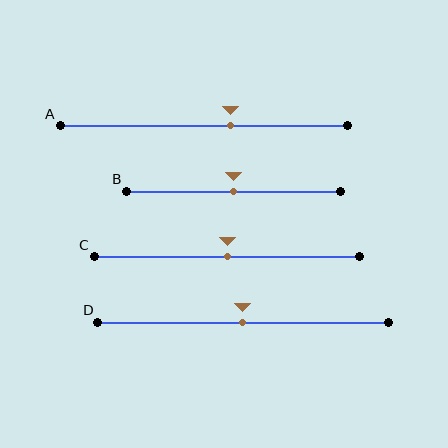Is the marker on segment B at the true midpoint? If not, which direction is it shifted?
Yes, the marker on segment B is at the true midpoint.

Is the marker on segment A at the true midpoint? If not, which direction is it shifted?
No, the marker on segment A is shifted to the right by about 9% of the segment length.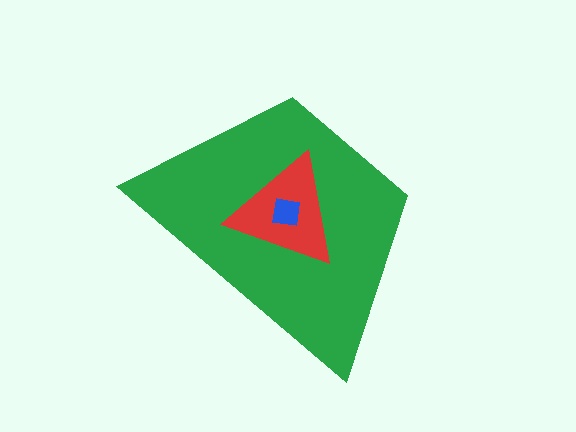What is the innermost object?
The blue square.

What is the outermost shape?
The green trapezoid.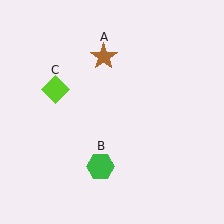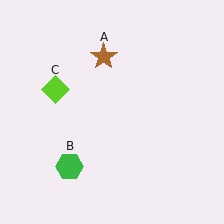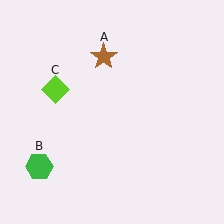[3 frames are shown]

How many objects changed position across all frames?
1 object changed position: green hexagon (object B).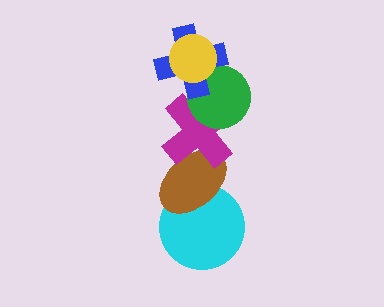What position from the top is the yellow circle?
The yellow circle is 1st from the top.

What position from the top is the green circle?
The green circle is 3rd from the top.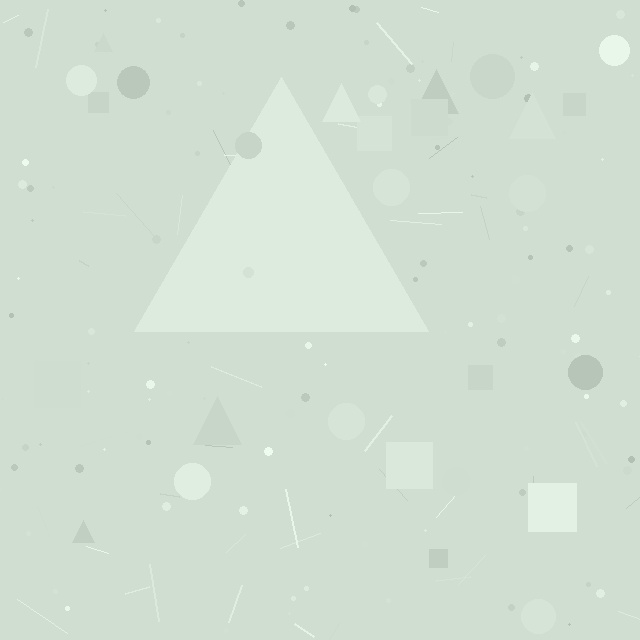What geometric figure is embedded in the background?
A triangle is embedded in the background.